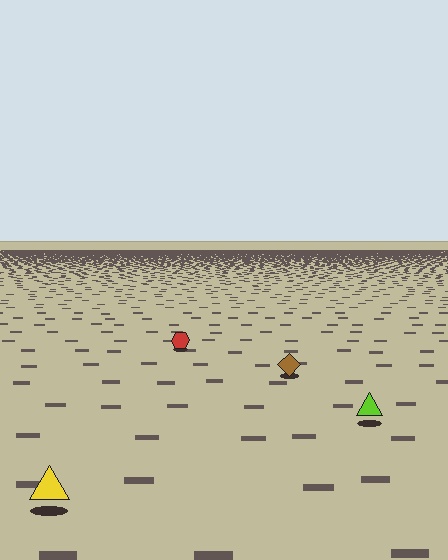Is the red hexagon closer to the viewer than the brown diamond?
No. The brown diamond is closer — you can tell from the texture gradient: the ground texture is coarser near it.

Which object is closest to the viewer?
The yellow triangle is closest. The texture marks near it are larger and more spread out.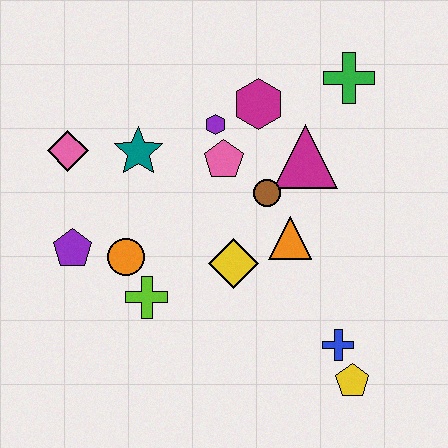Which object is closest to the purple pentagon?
The orange circle is closest to the purple pentagon.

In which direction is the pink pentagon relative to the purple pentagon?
The pink pentagon is to the right of the purple pentagon.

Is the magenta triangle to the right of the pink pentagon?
Yes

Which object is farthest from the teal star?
The yellow pentagon is farthest from the teal star.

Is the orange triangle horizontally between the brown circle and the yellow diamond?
No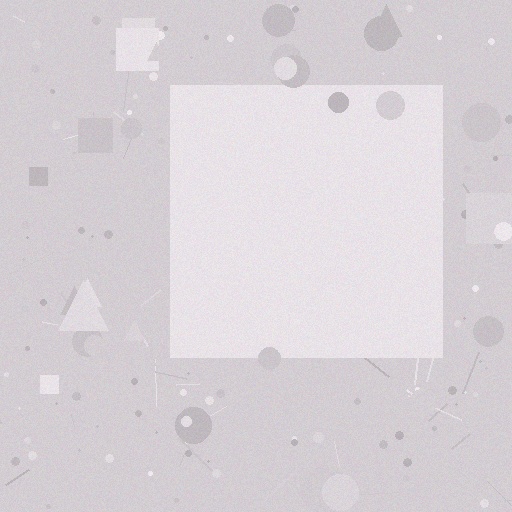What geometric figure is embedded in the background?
A square is embedded in the background.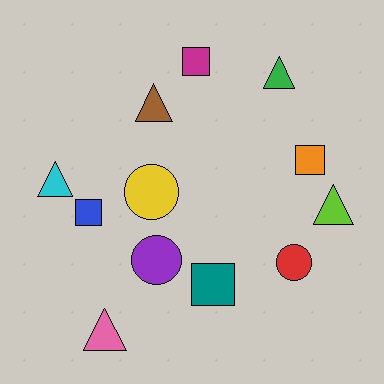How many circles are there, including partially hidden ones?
There are 3 circles.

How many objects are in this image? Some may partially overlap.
There are 12 objects.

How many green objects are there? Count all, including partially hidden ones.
There is 1 green object.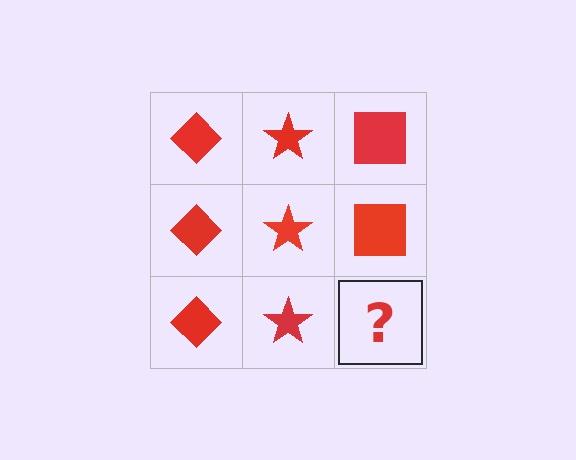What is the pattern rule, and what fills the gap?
The rule is that each column has a consistent shape. The gap should be filled with a red square.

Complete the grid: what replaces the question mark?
The question mark should be replaced with a red square.